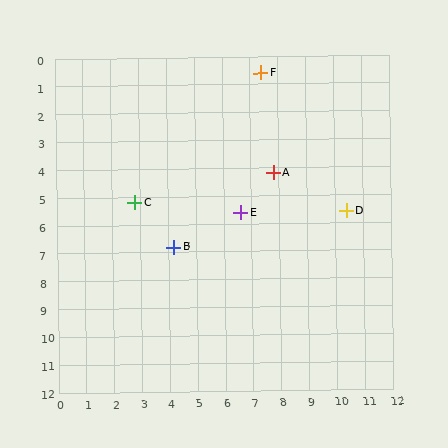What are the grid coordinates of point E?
Point E is at approximately (6.6, 5.6).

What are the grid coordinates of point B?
Point B is at approximately (4.2, 6.8).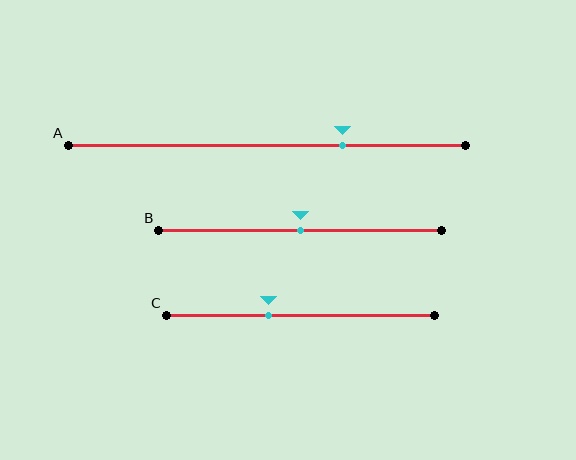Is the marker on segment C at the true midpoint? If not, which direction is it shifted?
No, the marker on segment C is shifted to the left by about 12% of the segment length.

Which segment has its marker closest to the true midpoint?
Segment B has its marker closest to the true midpoint.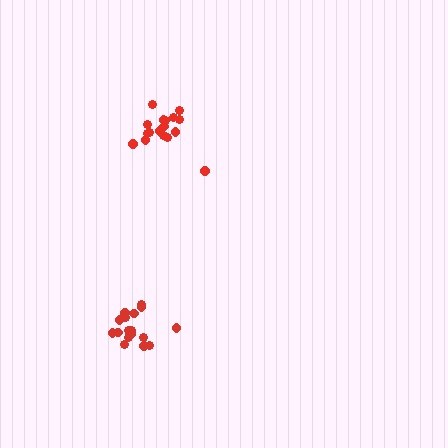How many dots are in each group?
Group 1: 17 dots, Group 2: 17 dots (34 total).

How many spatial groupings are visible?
There are 2 spatial groupings.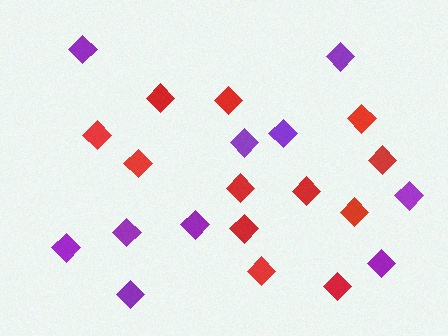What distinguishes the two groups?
There are 2 groups: one group of red diamonds (12) and one group of purple diamonds (10).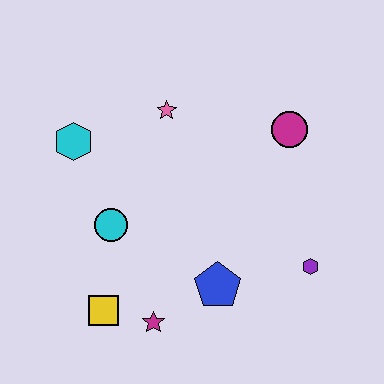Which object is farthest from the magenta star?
The magenta circle is farthest from the magenta star.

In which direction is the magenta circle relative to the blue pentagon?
The magenta circle is above the blue pentagon.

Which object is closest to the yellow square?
The magenta star is closest to the yellow square.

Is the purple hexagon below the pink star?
Yes